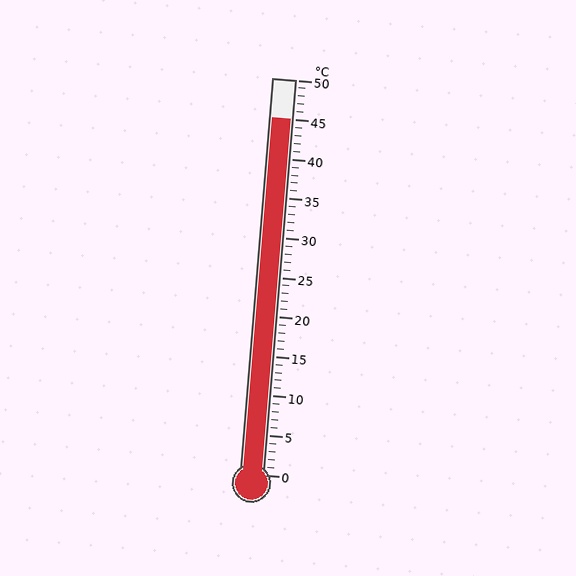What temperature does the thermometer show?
The thermometer shows approximately 45°C.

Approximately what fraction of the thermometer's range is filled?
The thermometer is filled to approximately 90% of its range.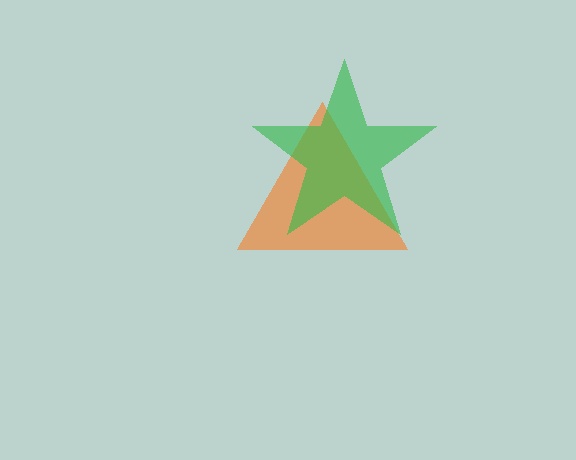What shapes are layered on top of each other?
The layered shapes are: an orange triangle, a green star.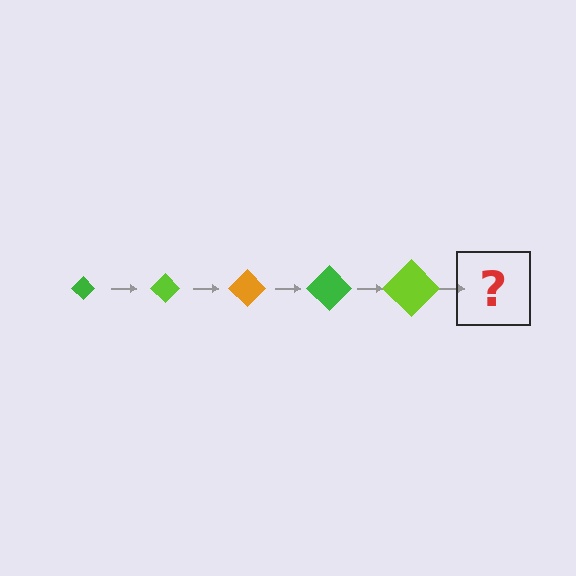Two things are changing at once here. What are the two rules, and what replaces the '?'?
The two rules are that the diamond grows larger each step and the color cycles through green, lime, and orange. The '?' should be an orange diamond, larger than the previous one.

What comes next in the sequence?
The next element should be an orange diamond, larger than the previous one.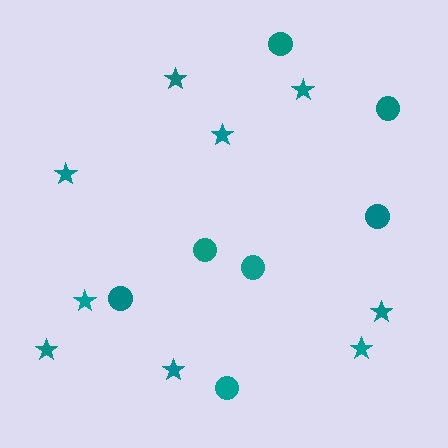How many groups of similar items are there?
There are 2 groups: one group of circles (7) and one group of stars (9).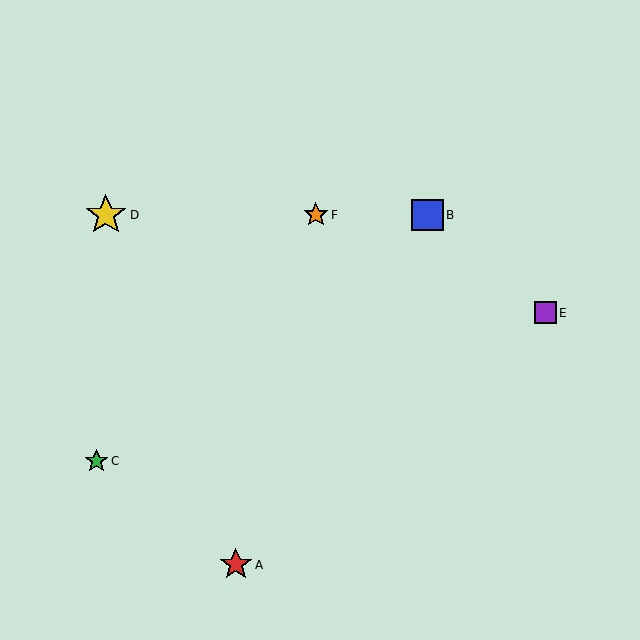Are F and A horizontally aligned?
No, F is at y≈215 and A is at y≈565.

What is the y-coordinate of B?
Object B is at y≈215.